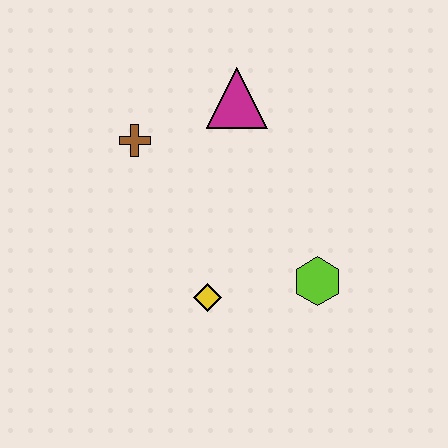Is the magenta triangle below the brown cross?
No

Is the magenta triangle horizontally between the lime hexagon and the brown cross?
Yes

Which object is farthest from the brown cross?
The lime hexagon is farthest from the brown cross.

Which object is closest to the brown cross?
The magenta triangle is closest to the brown cross.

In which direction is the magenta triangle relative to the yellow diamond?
The magenta triangle is above the yellow diamond.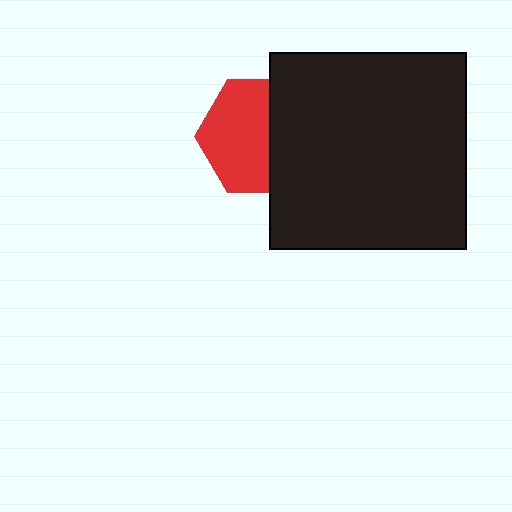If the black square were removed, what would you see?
You would see the complete red hexagon.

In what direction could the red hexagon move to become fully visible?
The red hexagon could move left. That would shift it out from behind the black square entirely.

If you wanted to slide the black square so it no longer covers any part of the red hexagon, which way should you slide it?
Slide it right — that is the most direct way to separate the two shapes.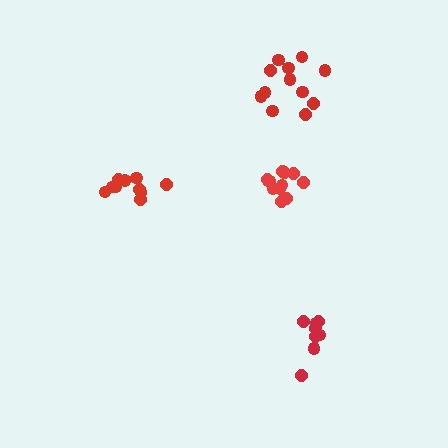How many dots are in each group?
Group 1: 12 dots, Group 2: 12 dots, Group 3: 10 dots, Group 4: 8 dots (42 total).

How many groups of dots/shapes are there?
There are 4 groups.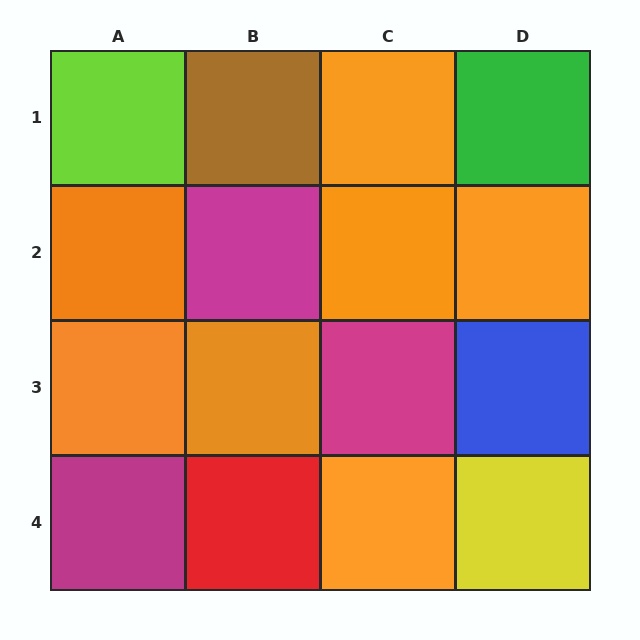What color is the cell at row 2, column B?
Magenta.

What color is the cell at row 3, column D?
Blue.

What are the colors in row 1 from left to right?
Lime, brown, orange, green.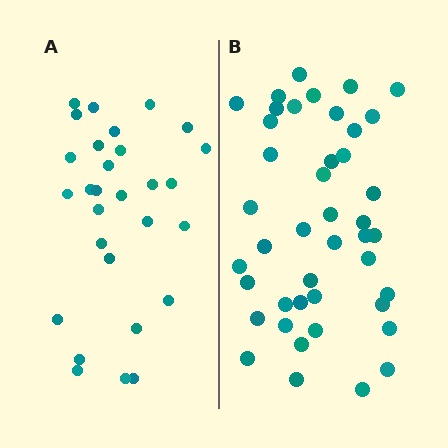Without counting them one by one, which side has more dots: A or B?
Region B (the right region) has more dots.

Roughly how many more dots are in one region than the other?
Region B has approximately 15 more dots than region A.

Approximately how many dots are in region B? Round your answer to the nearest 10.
About 40 dots. (The exact count is 43, which rounds to 40.)